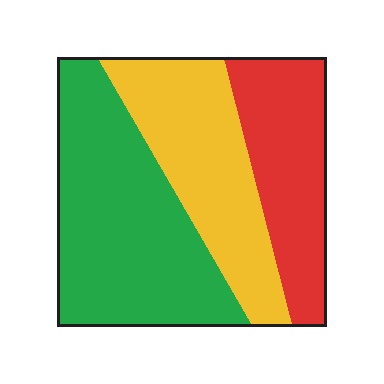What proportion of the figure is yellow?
Yellow covers about 30% of the figure.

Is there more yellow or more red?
Yellow.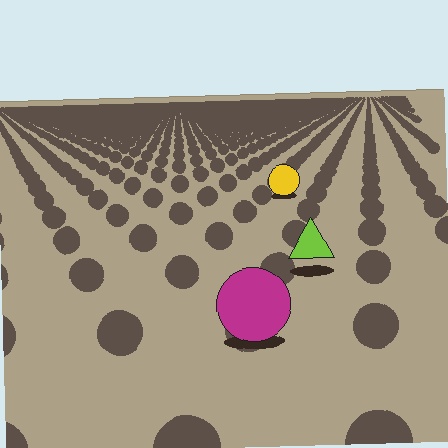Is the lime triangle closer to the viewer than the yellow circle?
Yes. The lime triangle is closer — you can tell from the texture gradient: the ground texture is coarser near it.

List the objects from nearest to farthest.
From nearest to farthest: the magenta circle, the lime triangle, the yellow circle.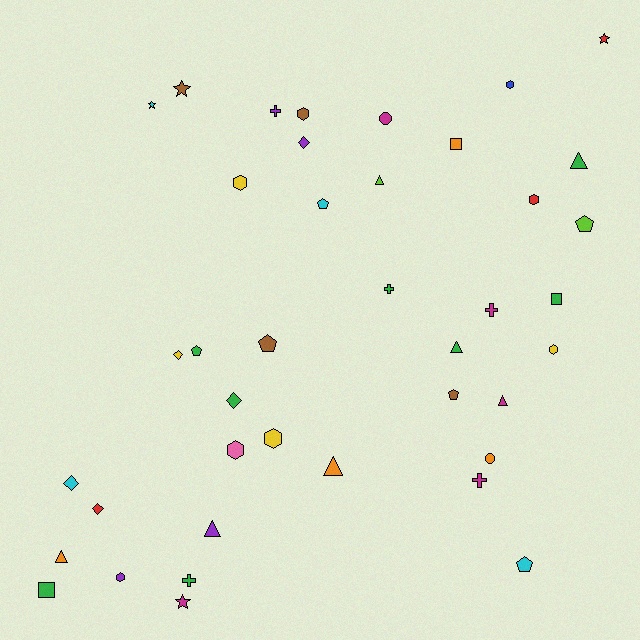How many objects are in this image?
There are 40 objects.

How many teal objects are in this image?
There are no teal objects.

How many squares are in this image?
There are 3 squares.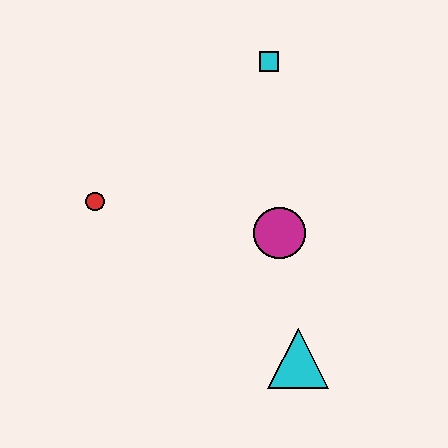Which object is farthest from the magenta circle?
The red circle is farthest from the magenta circle.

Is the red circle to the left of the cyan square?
Yes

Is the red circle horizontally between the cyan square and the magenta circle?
No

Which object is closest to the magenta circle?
The cyan triangle is closest to the magenta circle.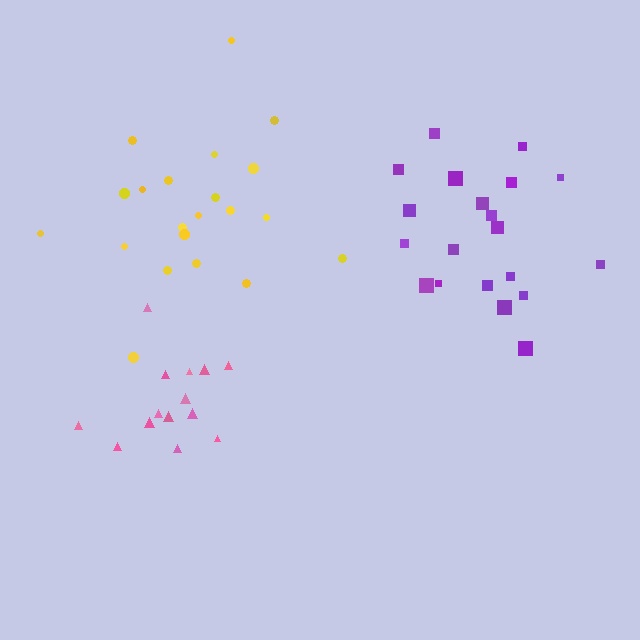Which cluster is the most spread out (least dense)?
Purple.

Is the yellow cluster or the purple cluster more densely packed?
Yellow.